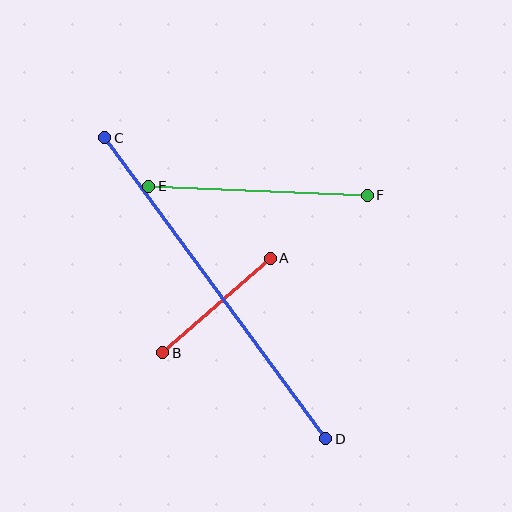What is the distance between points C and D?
The distance is approximately 374 pixels.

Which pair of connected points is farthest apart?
Points C and D are farthest apart.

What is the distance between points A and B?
The distance is approximately 143 pixels.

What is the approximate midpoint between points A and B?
The midpoint is at approximately (216, 305) pixels.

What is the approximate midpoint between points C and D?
The midpoint is at approximately (215, 288) pixels.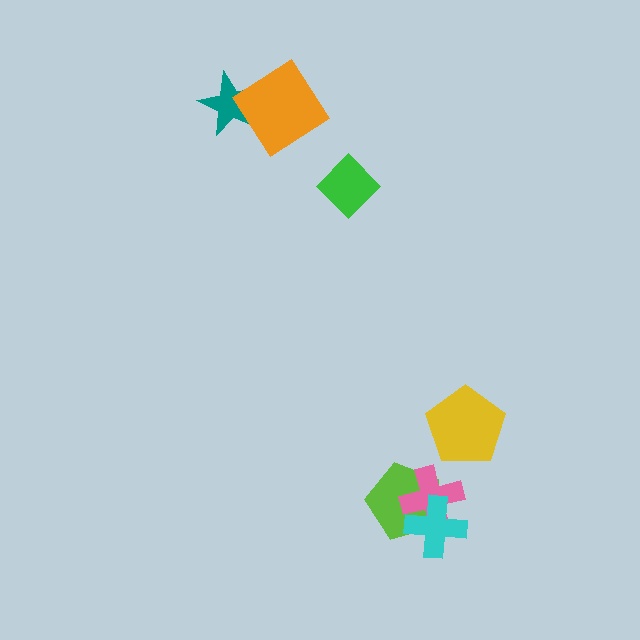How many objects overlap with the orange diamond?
1 object overlaps with the orange diamond.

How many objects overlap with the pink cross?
2 objects overlap with the pink cross.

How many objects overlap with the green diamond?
0 objects overlap with the green diamond.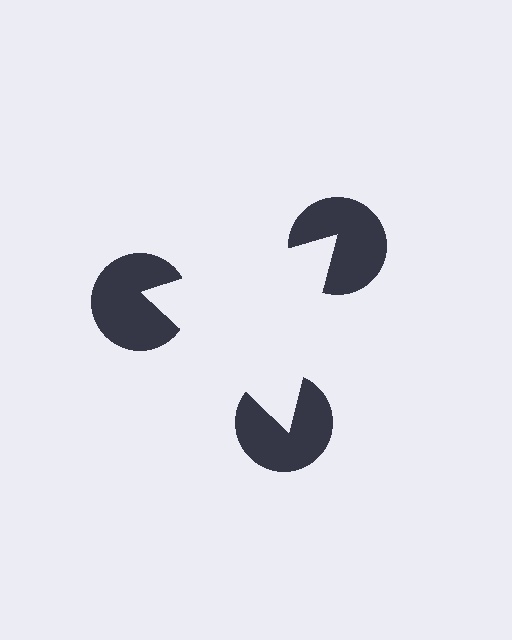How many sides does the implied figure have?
3 sides.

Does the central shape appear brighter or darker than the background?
It typically appears slightly brighter than the background, even though no actual brightness change is drawn.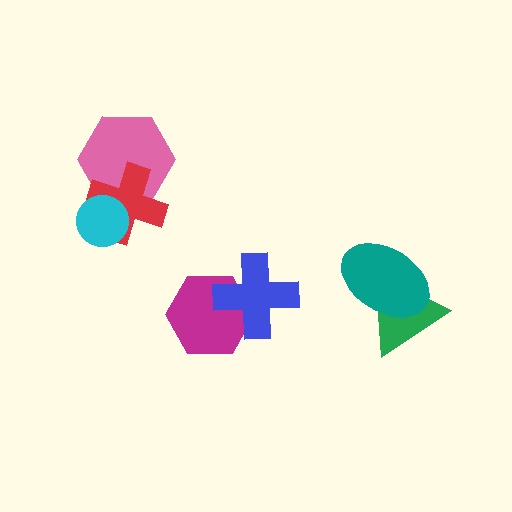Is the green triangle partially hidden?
Yes, it is partially covered by another shape.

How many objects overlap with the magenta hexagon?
1 object overlaps with the magenta hexagon.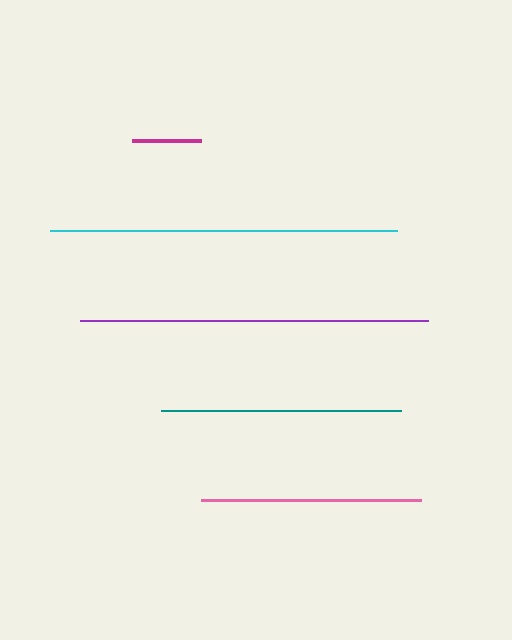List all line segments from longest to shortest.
From longest to shortest: purple, cyan, teal, pink, magenta.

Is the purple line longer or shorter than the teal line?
The purple line is longer than the teal line.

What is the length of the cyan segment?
The cyan segment is approximately 347 pixels long.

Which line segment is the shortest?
The magenta line is the shortest at approximately 69 pixels.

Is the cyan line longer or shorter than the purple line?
The purple line is longer than the cyan line.